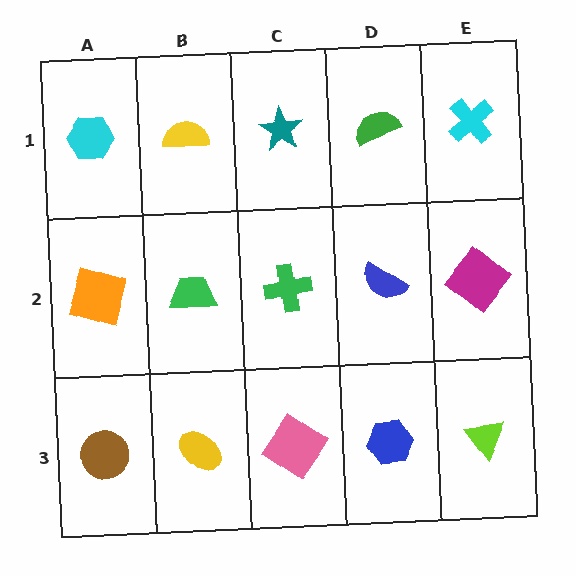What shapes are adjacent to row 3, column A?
An orange square (row 2, column A), a yellow ellipse (row 3, column B).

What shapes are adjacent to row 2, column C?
A teal star (row 1, column C), a pink diamond (row 3, column C), a green trapezoid (row 2, column B), a blue semicircle (row 2, column D).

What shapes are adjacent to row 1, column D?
A blue semicircle (row 2, column D), a teal star (row 1, column C), a cyan cross (row 1, column E).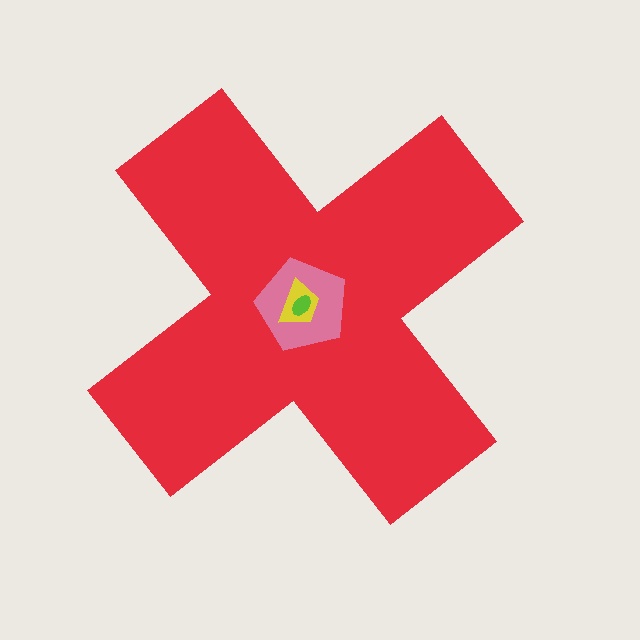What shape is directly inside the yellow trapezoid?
The lime ellipse.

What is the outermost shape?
The red cross.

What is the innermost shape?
The lime ellipse.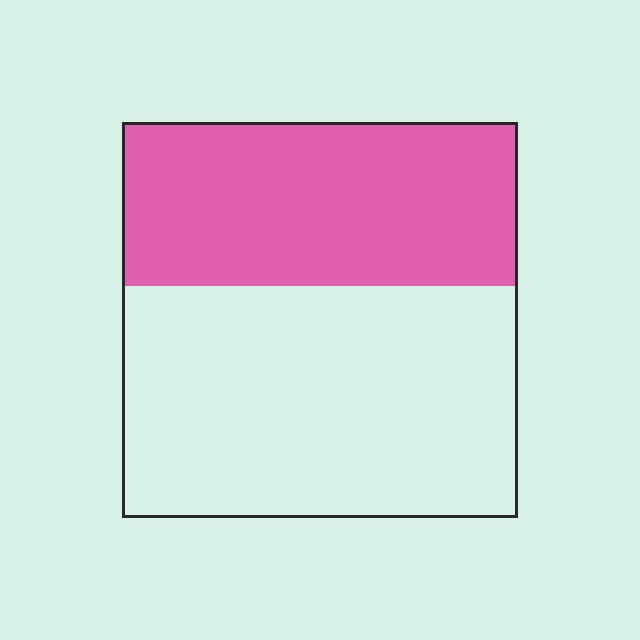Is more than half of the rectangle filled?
No.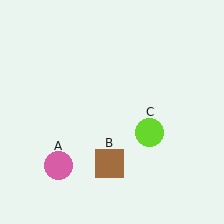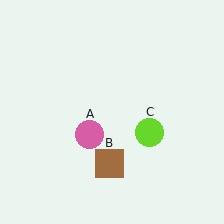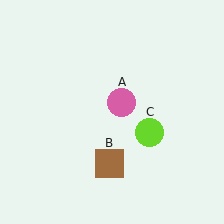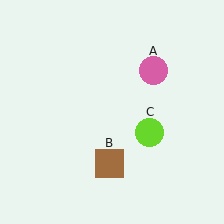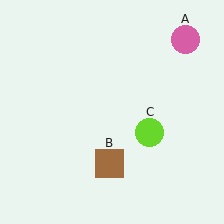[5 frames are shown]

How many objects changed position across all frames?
1 object changed position: pink circle (object A).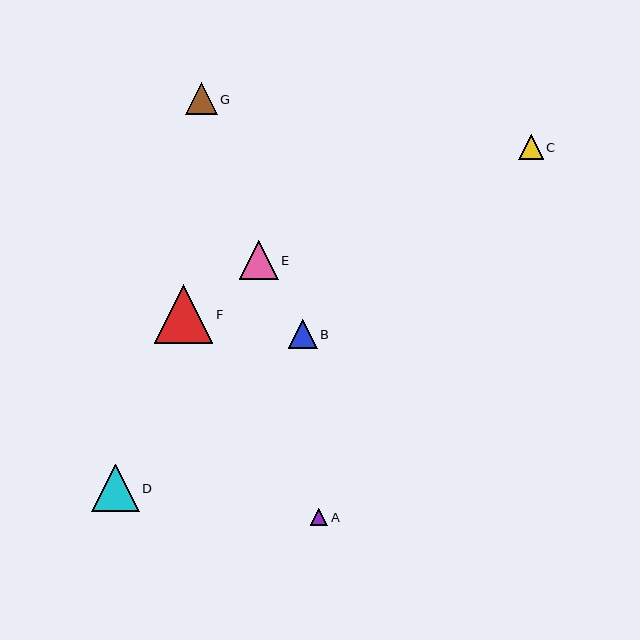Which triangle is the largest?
Triangle F is the largest with a size of approximately 59 pixels.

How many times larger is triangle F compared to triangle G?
Triangle F is approximately 1.8 times the size of triangle G.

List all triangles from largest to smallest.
From largest to smallest: F, D, E, G, B, C, A.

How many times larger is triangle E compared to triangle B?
Triangle E is approximately 1.3 times the size of triangle B.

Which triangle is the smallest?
Triangle A is the smallest with a size of approximately 17 pixels.